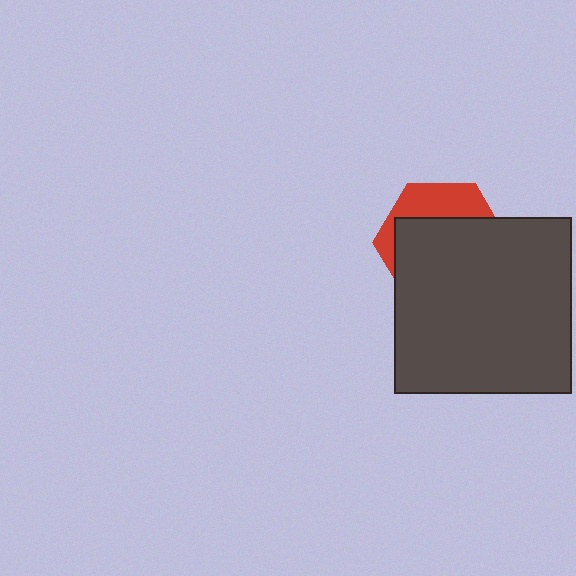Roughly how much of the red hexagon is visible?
A small part of it is visible (roughly 31%).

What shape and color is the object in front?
The object in front is a dark gray square.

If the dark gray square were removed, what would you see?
You would see the complete red hexagon.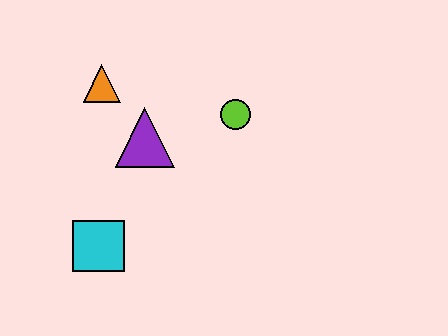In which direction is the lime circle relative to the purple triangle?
The lime circle is to the right of the purple triangle.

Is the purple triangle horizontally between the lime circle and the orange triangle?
Yes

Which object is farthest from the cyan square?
The lime circle is farthest from the cyan square.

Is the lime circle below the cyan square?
No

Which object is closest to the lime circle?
The purple triangle is closest to the lime circle.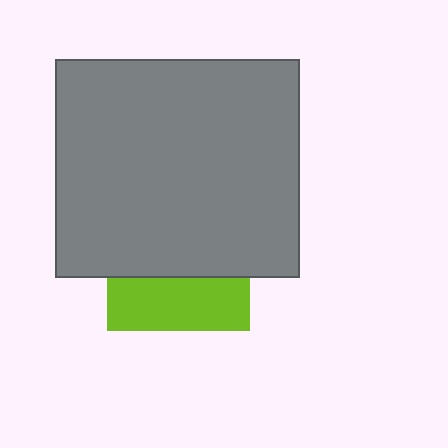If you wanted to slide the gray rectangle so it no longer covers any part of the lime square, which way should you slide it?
Slide it up — that is the most direct way to separate the two shapes.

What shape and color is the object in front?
The object in front is a gray rectangle.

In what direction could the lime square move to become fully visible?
The lime square could move down. That would shift it out from behind the gray rectangle entirely.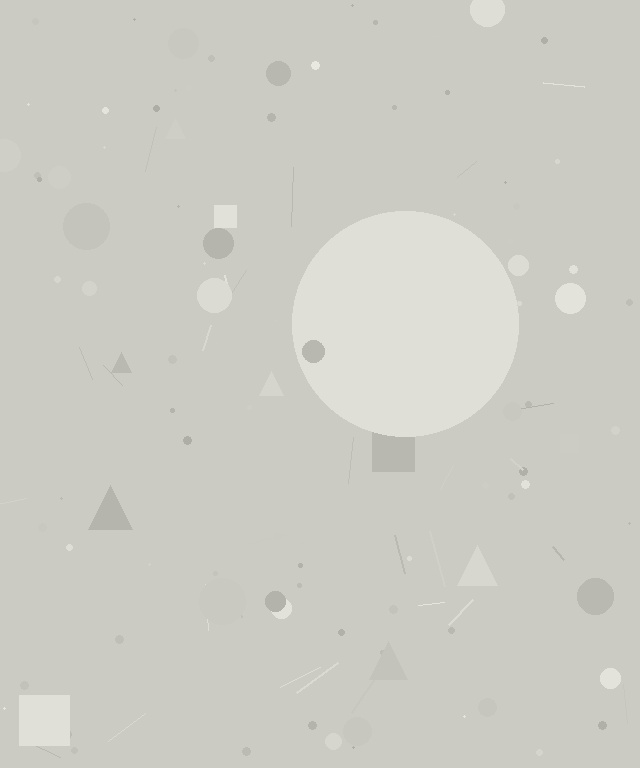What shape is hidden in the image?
A circle is hidden in the image.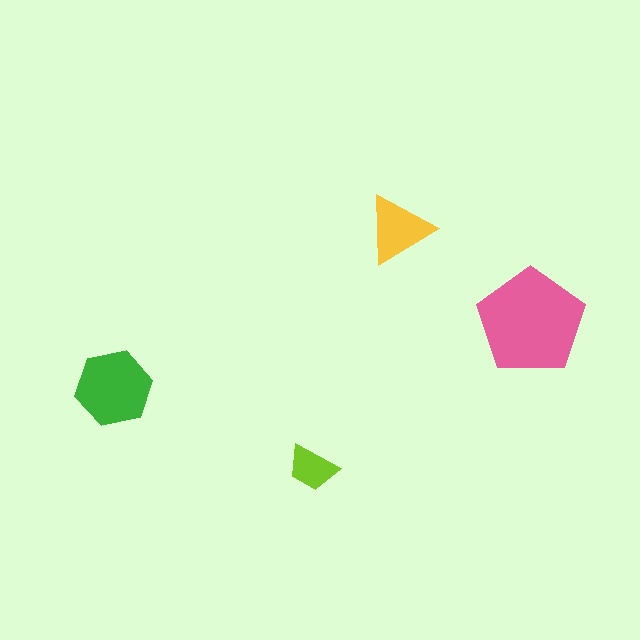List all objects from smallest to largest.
The lime trapezoid, the yellow triangle, the green hexagon, the pink pentagon.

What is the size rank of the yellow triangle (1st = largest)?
3rd.